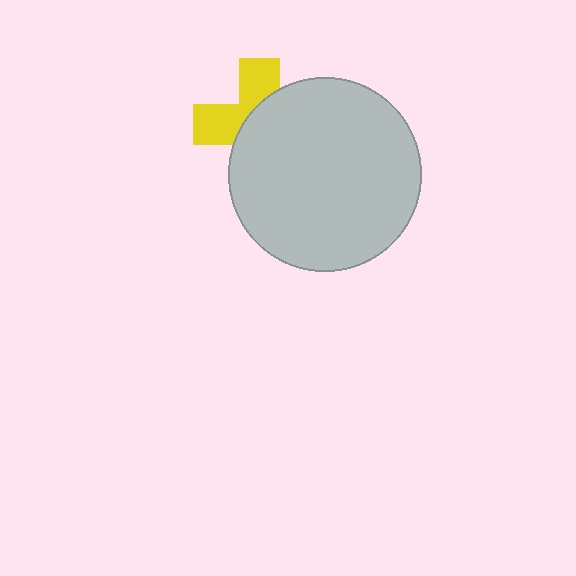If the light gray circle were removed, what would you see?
You would see the complete yellow cross.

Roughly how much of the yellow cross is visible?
A small part of it is visible (roughly 40%).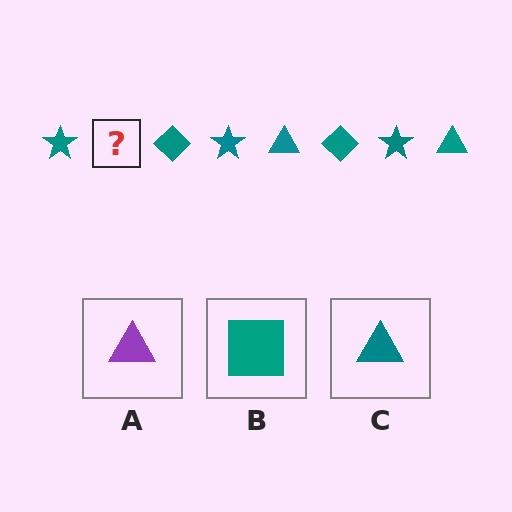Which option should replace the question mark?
Option C.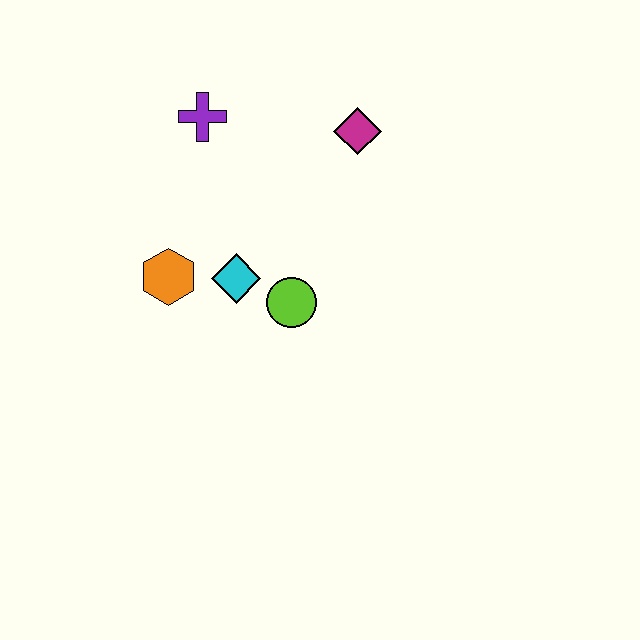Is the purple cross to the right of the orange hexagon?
Yes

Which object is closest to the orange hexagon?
The cyan diamond is closest to the orange hexagon.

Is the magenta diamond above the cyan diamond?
Yes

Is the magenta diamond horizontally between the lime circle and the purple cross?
No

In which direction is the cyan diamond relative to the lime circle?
The cyan diamond is to the left of the lime circle.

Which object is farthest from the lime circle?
The purple cross is farthest from the lime circle.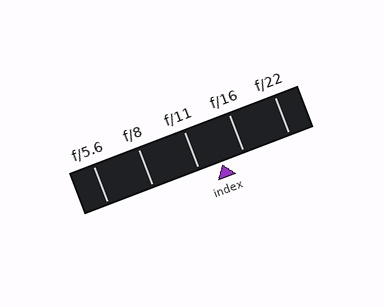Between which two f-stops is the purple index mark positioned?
The index mark is between f/11 and f/16.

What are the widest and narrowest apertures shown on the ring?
The widest aperture shown is f/5.6 and the narrowest is f/22.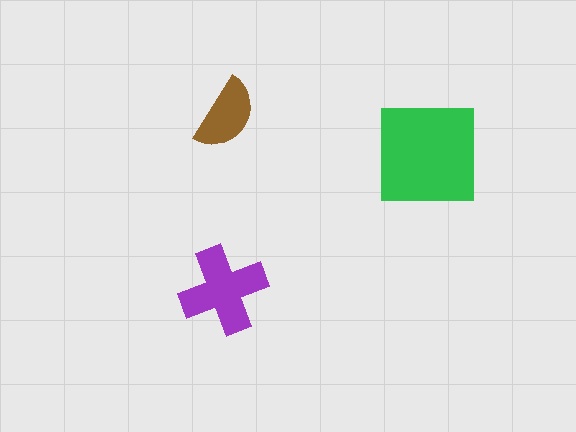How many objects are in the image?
There are 3 objects in the image.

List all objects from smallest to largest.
The brown semicircle, the purple cross, the green square.